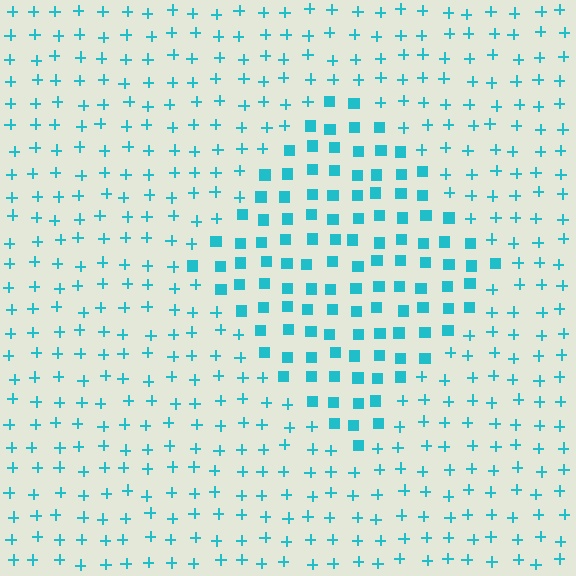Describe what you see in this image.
The image is filled with small cyan elements arranged in a uniform grid. A diamond-shaped region contains squares, while the surrounding area contains plus signs. The boundary is defined purely by the change in element shape.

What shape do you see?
I see a diamond.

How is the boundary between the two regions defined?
The boundary is defined by a change in element shape: squares inside vs. plus signs outside. All elements share the same color and spacing.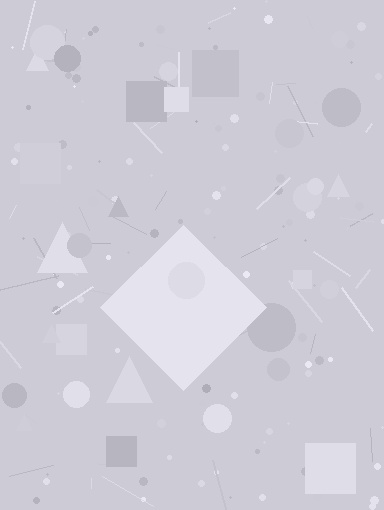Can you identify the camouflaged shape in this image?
The camouflaged shape is a diamond.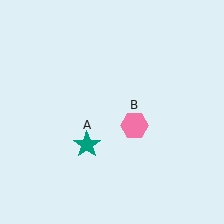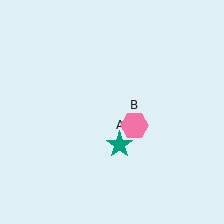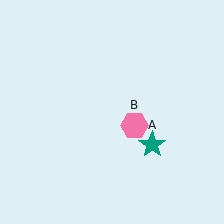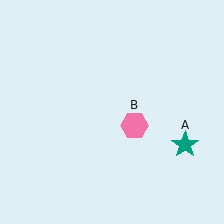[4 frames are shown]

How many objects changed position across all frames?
1 object changed position: teal star (object A).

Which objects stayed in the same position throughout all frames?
Pink hexagon (object B) remained stationary.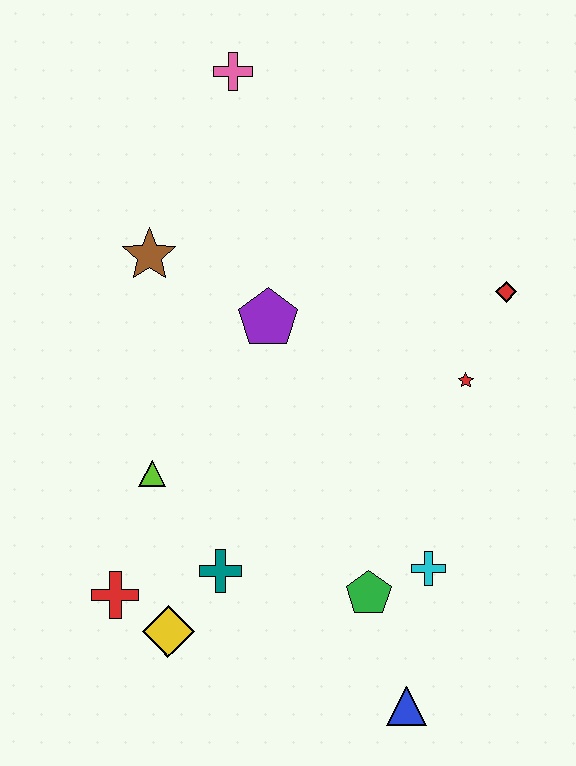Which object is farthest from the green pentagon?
The pink cross is farthest from the green pentagon.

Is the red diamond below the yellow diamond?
No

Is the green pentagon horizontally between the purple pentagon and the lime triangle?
No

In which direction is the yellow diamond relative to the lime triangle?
The yellow diamond is below the lime triangle.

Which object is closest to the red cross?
The yellow diamond is closest to the red cross.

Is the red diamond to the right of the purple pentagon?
Yes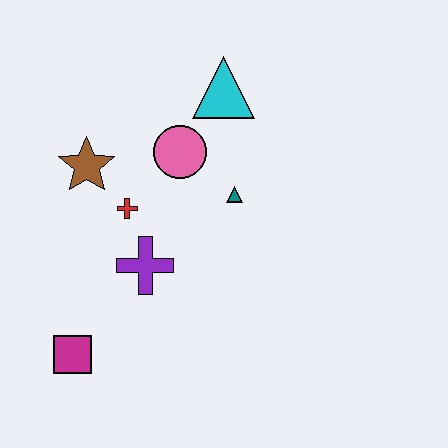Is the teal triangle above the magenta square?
Yes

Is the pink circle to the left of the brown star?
No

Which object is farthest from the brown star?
The magenta square is farthest from the brown star.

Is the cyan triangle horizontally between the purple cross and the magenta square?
No